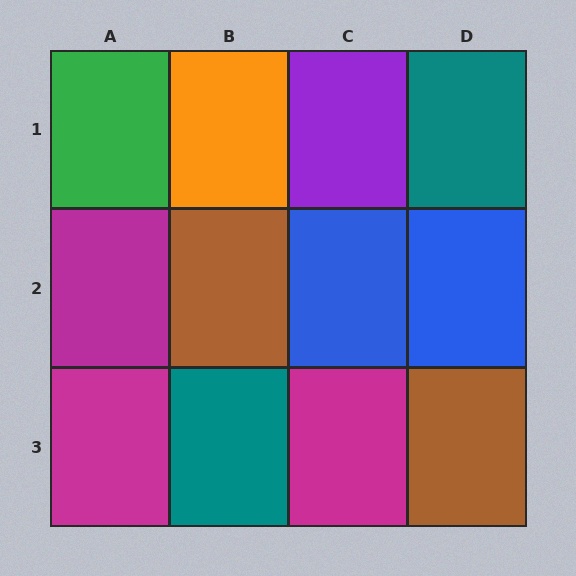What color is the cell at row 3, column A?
Magenta.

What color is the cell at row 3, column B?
Teal.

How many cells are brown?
2 cells are brown.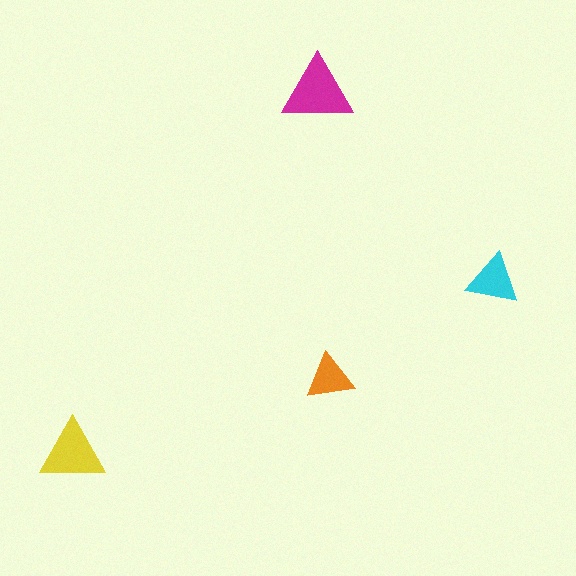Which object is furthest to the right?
The cyan triangle is rightmost.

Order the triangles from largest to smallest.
the magenta one, the yellow one, the cyan one, the orange one.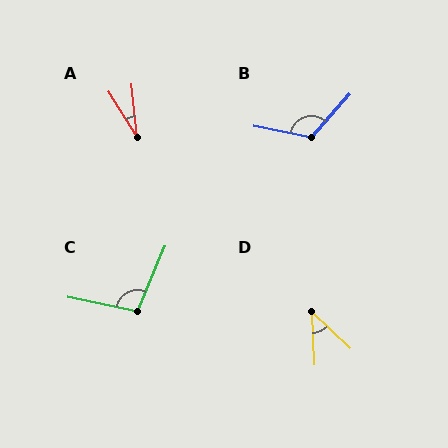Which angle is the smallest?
A, at approximately 26 degrees.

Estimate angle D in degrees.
Approximately 43 degrees.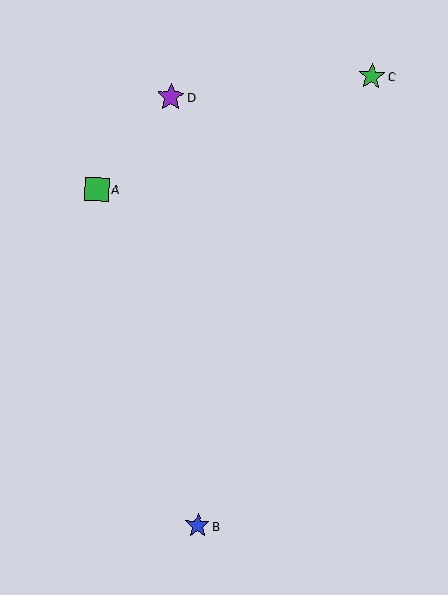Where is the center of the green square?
The center of the green square is at (97, 189).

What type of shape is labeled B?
Shape B is a blue star.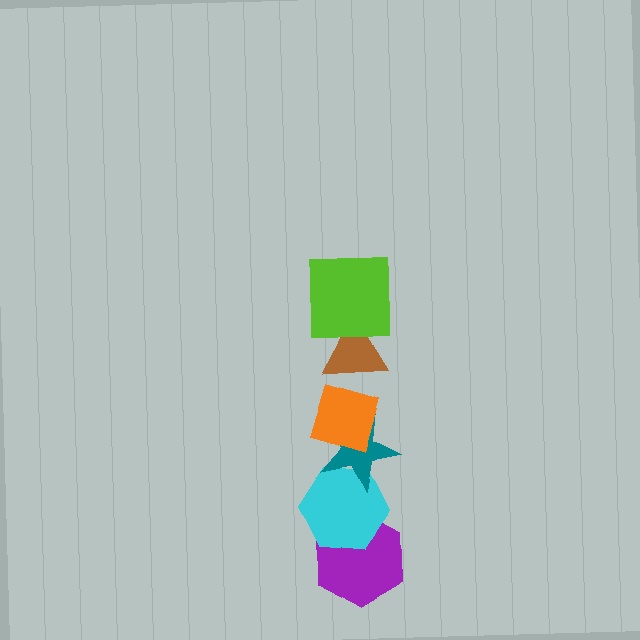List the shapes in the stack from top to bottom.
From top to bottom: the lime square, the brown triangle, the orange diamond, the teal star, the cyan hexagon, the purple hexagon.